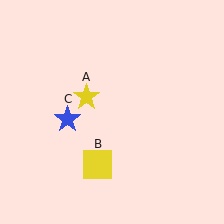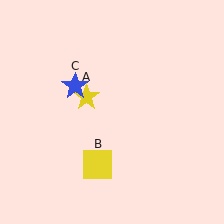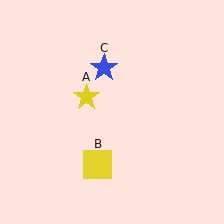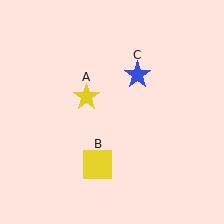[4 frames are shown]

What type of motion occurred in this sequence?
The blue star (object C) rotated clockwise around the center of the scene.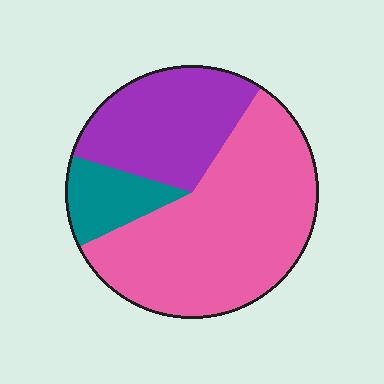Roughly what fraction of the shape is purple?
Purple takes up about one third (1/3) of the shape.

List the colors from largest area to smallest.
From largest to smallest: pink, purple, teal.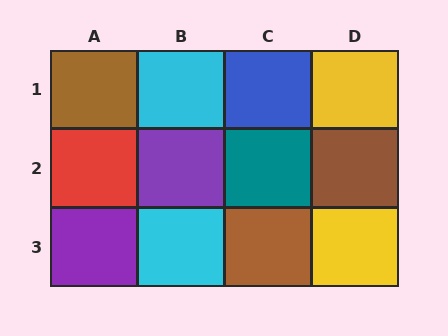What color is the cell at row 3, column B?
Cyan.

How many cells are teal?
1 cell is teal.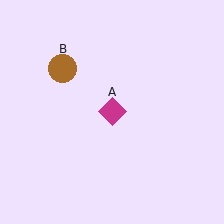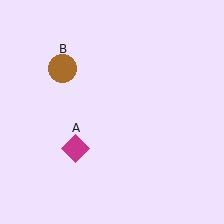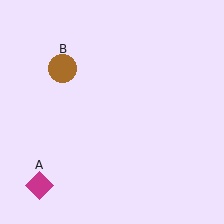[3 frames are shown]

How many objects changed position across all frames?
1 object changed position: magenta diamond (object A).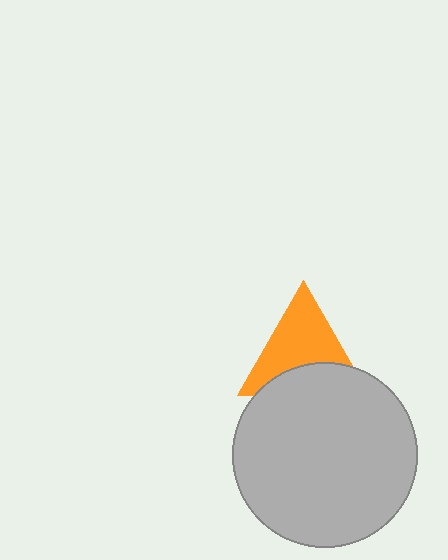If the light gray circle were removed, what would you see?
You would see the complete orange triangle.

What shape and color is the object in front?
The object in front is a light gray circle.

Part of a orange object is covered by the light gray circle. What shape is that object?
It is a triangle.